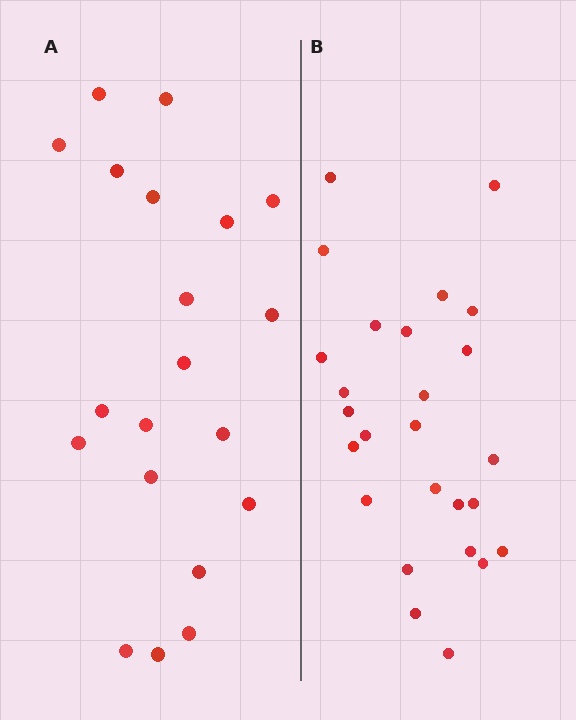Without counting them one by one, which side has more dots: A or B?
Region B (the right region) has more dots.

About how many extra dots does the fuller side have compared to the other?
Region B has about 6 more dots than region A.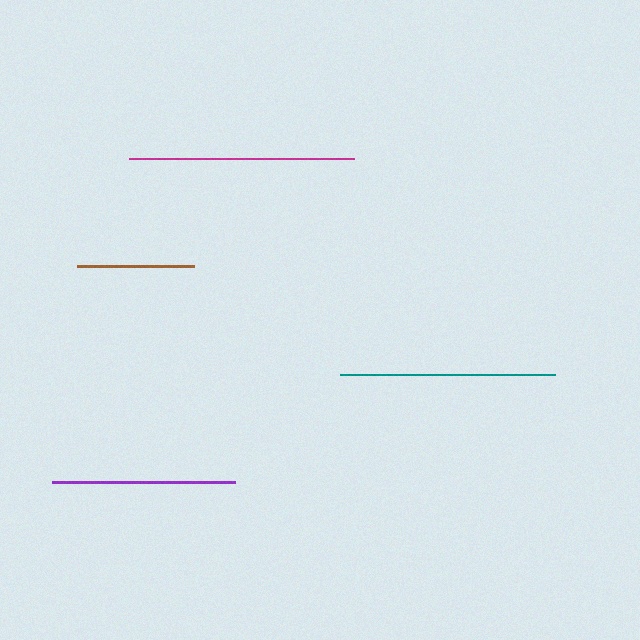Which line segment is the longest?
The magenta line is the longest at approximately 225 pixels.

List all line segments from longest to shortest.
From longest to shortest: magenta, teal, purple, brown.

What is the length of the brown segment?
The brown segment is approximately 117 pixels long.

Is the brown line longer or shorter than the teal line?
The teal line is longer than the brown line.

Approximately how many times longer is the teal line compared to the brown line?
The teal line is approximately 1.8 times the length of the brown line.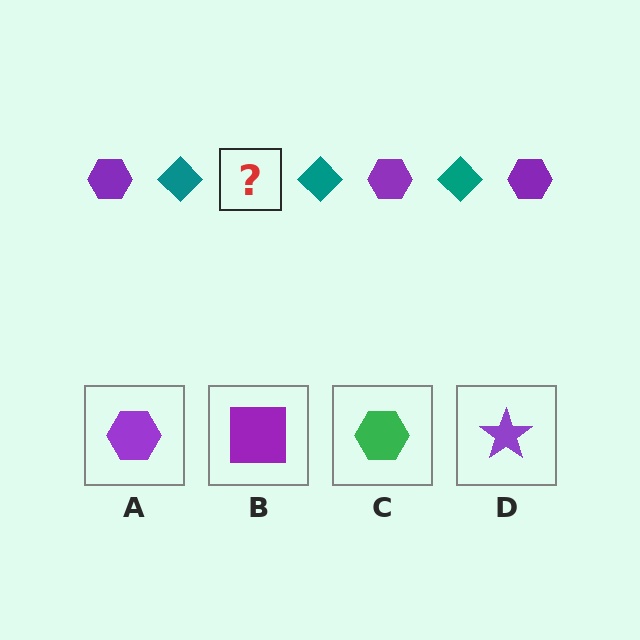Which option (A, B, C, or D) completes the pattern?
A.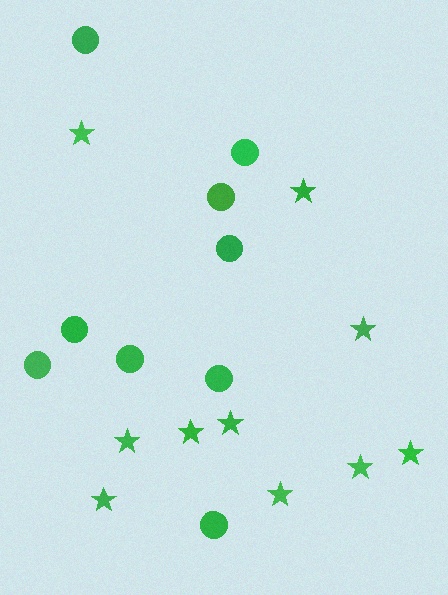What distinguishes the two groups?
There are 2 groups: one group of circles (9) and one group of stars (10).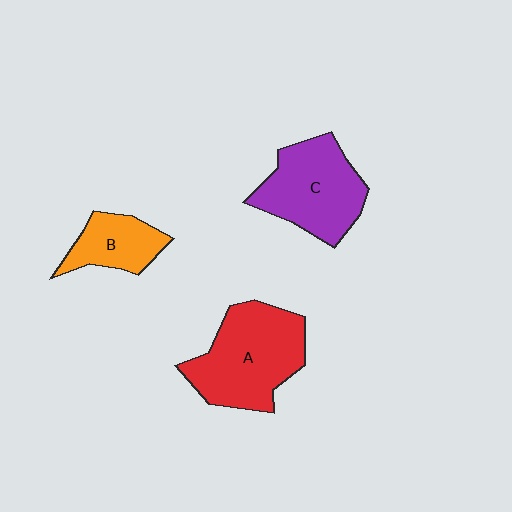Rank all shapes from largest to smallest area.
From largest to smallest: A (red), C (purple), B (orange).